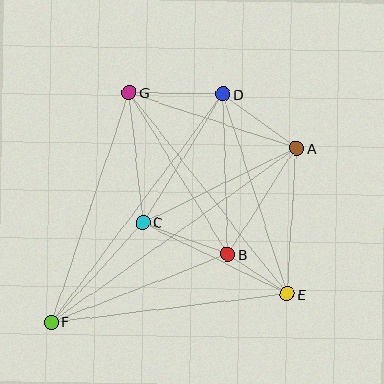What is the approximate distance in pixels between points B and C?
The distance between B and C is approximately 90 pixels.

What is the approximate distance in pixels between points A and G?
The distance between A and G is approximately 176 pixels.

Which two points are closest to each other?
Points B and E are closest to each other.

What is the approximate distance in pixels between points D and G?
The distance between D and G is approximately 94 pixels.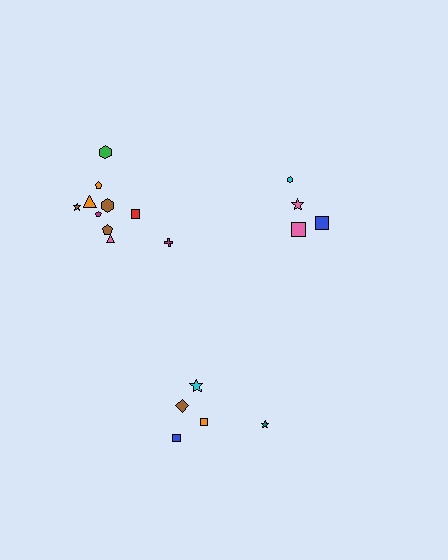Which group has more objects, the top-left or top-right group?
The top-left group.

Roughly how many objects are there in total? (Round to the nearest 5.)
Roughly 20 objects in total.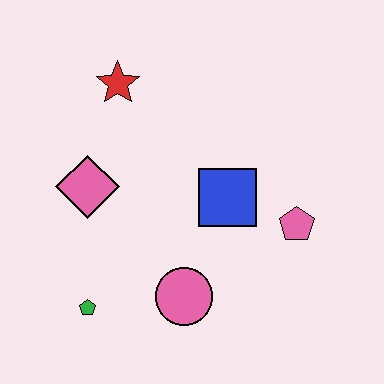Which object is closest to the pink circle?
The green pentagon is closest to the pink circle.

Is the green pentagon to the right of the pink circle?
No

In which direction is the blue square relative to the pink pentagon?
The blue square is to the left of the pink pentagon.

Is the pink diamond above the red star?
No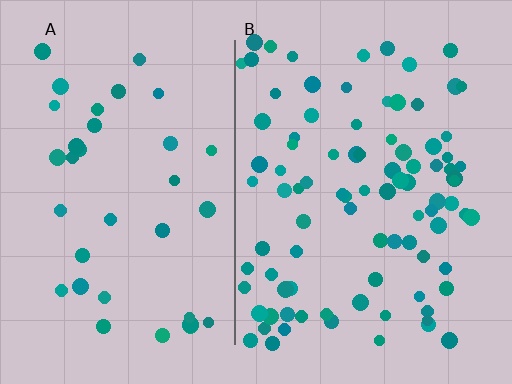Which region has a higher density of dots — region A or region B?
B (the right).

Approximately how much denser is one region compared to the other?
Approximately 2.5× — region B over region A.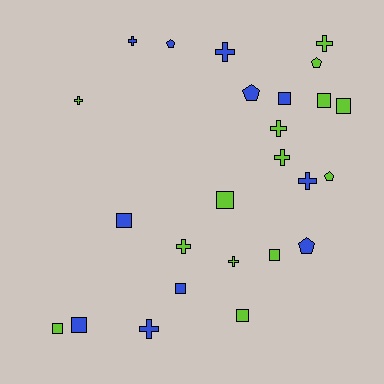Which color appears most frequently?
Lime, with 14 objects.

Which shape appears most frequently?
Square, with 10 objects.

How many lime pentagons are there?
There are 2 lime pentagons.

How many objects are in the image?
There are 25 objects.